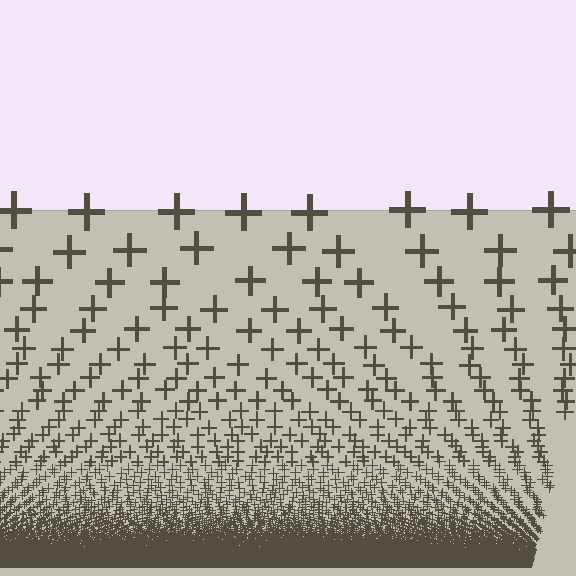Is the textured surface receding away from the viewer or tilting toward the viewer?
The surface appears to tilt toward the viewer. Texture elements get larger and sparser toward the top.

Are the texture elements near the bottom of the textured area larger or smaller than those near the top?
Smaller. The gradient is inverted — elements near the bottom are smaller and denser.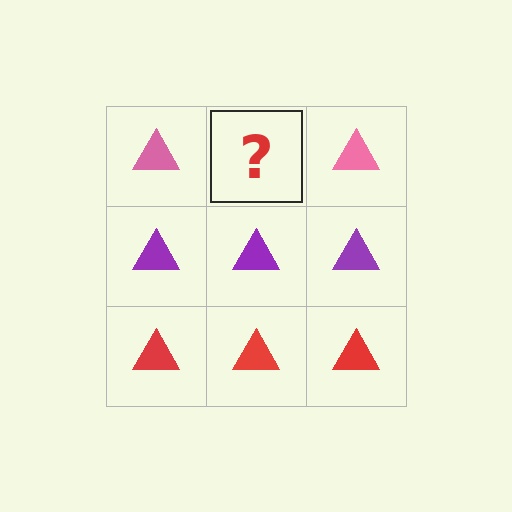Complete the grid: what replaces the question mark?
The question mark should be replaced with a pink triangle.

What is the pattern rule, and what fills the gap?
The rule is that each row has a consistent color. The gap should be filled with a pink triangle.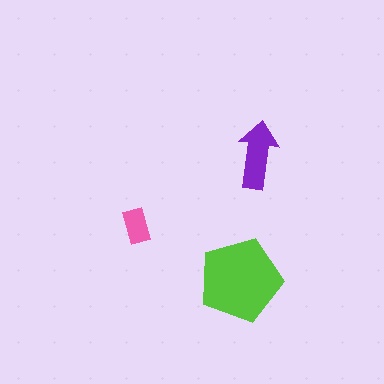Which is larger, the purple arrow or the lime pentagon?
The lime pentagon.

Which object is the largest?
The lime pentagon.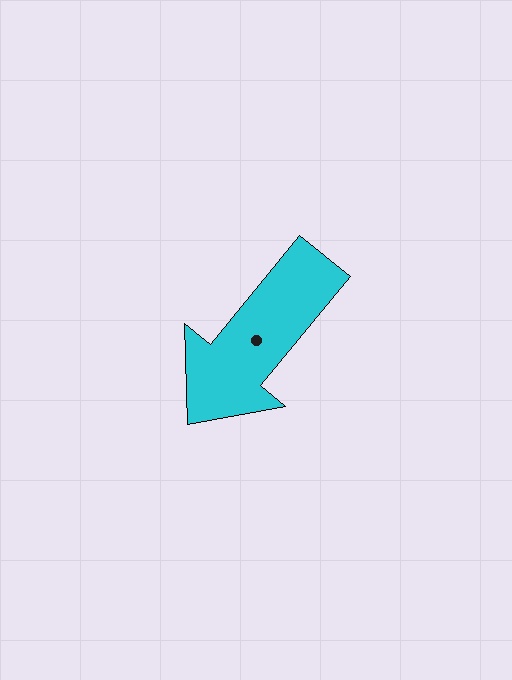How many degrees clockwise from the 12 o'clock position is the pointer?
Approximately 219 degrees.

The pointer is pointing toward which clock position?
Roughly 7 o'clock.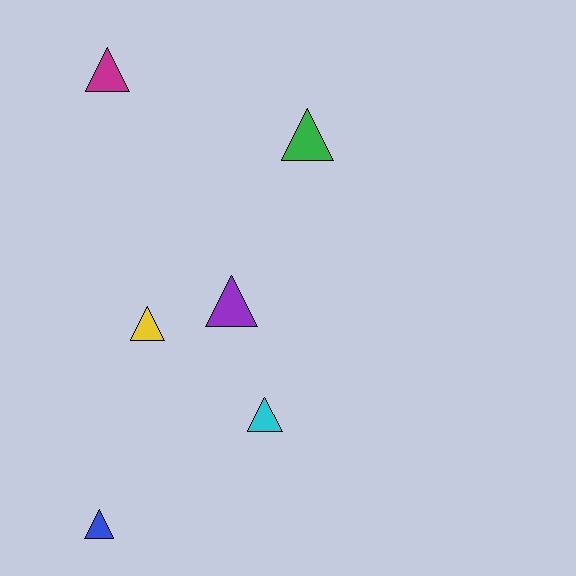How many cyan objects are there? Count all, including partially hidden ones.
There is 1 cyan object.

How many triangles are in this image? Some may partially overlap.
There are 6 triangles.